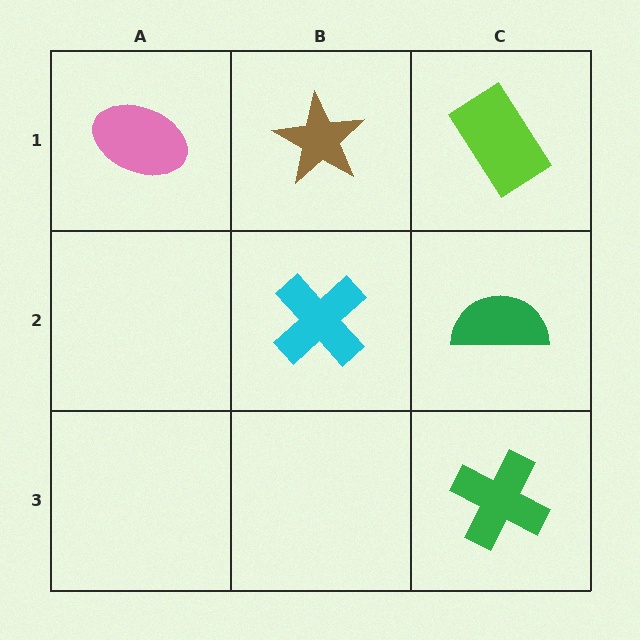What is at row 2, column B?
A cyan cross.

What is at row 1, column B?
A brown star.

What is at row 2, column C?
A green semicircle.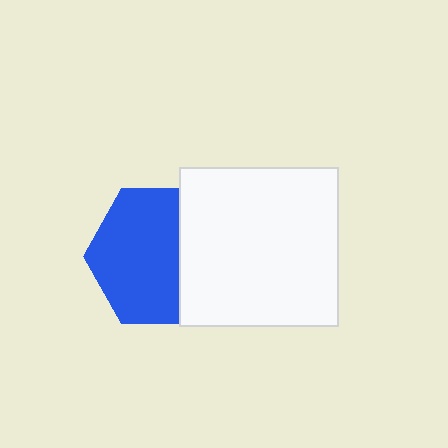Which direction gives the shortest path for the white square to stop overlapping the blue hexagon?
Moving right gives the shortest separation.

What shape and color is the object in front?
The object in front is a white square.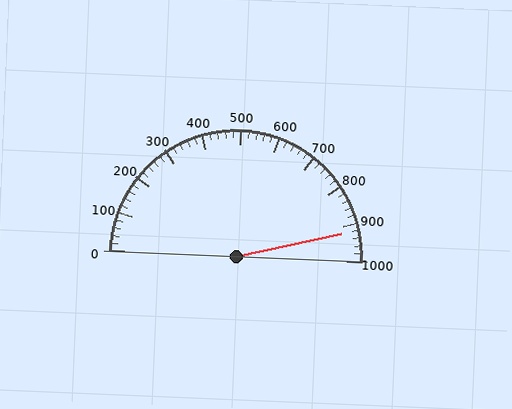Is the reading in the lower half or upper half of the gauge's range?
The reading is in the upper half of the range (0 to 1000).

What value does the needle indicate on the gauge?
The needle indicates approximately 920.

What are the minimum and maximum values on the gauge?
The gauge ranges from 0 to 1000.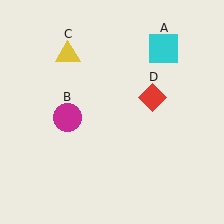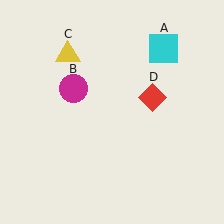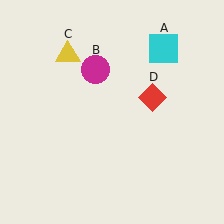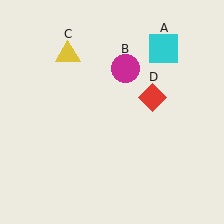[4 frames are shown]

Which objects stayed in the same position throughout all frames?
Cyan square (object A) and yellow triangle (object C) and red diamond (object D) remained stationary.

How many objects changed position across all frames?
1 object changed position: magenta circle (object B).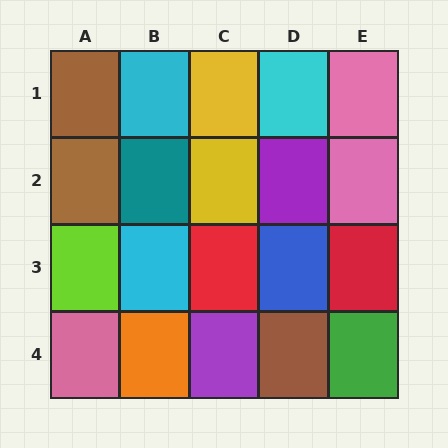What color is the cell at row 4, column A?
Pink.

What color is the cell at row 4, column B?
Orange.